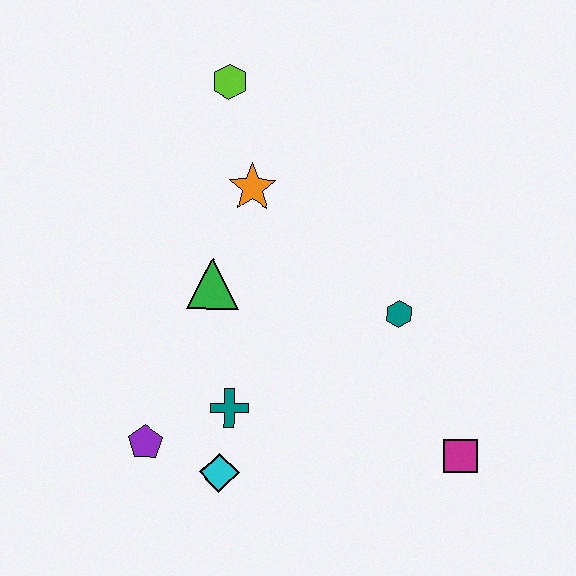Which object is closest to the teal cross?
The cyan diamond is closest to the teal cross.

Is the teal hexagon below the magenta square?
No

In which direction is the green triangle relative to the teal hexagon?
The green triangle is to the left of the teal hexagon.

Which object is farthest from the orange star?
The magenta square is farthest from the orange star.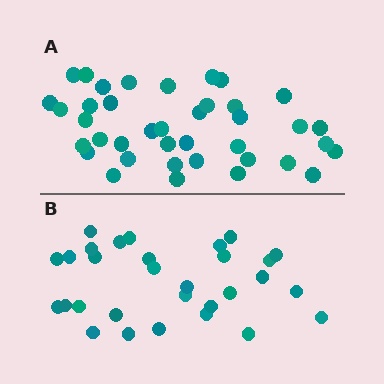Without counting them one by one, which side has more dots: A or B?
Region A (the top region) has more dots.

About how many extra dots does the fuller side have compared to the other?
Region A has roughly 8 or so more dots than region B.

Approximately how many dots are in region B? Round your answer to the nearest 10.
About 30 dots.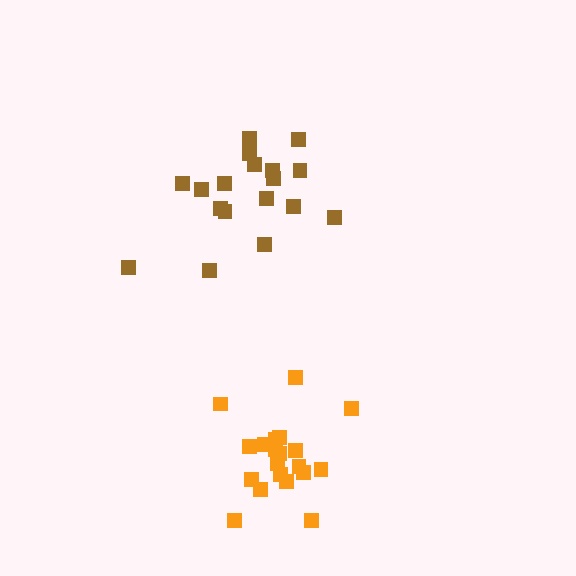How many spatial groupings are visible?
There are 2 spatial groupings.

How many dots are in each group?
Group 1: 18 dots, Group 2: 20 dots (38 total).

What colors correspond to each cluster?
The clusters are colored: brown, orange.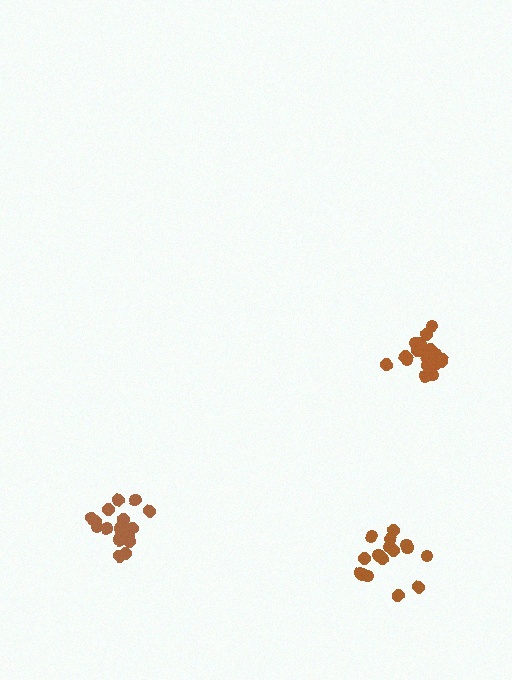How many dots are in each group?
Group 1: 20 dots, Group 2: 19 dots, Group 3: 18 dots (57 total).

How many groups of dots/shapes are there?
There are 3 groups.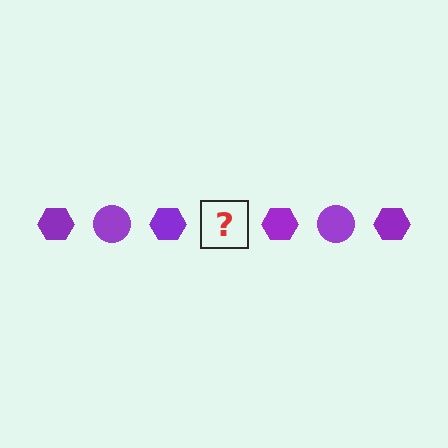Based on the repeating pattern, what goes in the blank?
The blank should be a purple circle.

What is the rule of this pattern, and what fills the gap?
The rule is that the pattern cycles through hexagon, circle shapes in purple. The gap should be filled with a purple circle.